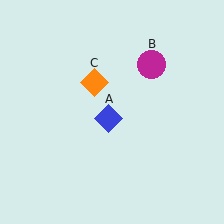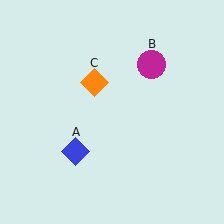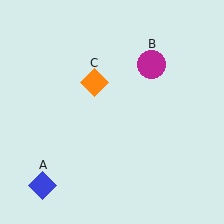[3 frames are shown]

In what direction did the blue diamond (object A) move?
The blue diamond (object A) moved down and to the left.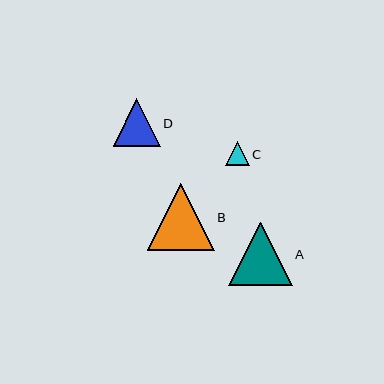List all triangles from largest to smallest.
From largest to smallest: B, A, D, C.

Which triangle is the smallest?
Triangle C is the smallest with a size of approximately 23 pixels.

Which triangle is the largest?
Triangle B is the largest with a size of approximately 67 pixels.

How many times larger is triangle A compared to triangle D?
Triangle A is approximately 1.3 times the size of triangle D.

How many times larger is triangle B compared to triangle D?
Triangle B is approximately 1.4 times the size of triangle D.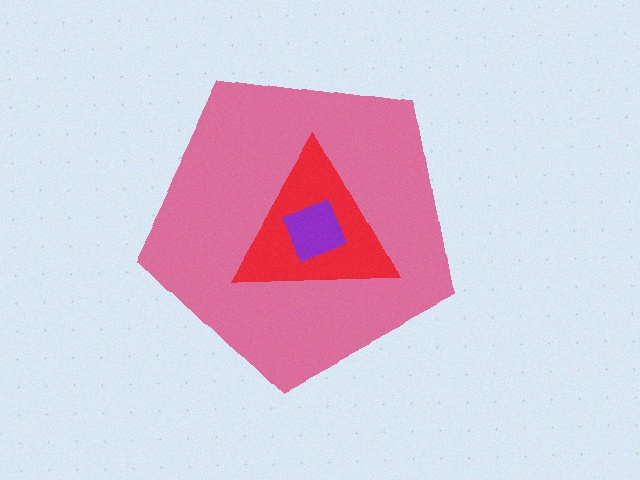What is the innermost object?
The purple square.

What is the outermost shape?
The pink pentagon.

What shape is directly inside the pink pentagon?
The red triangle.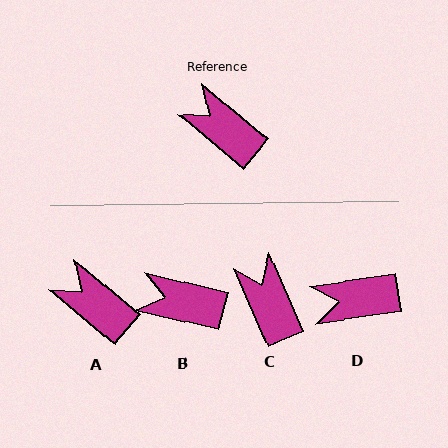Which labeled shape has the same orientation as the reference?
A.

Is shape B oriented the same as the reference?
No, it is off by about 26 degrees.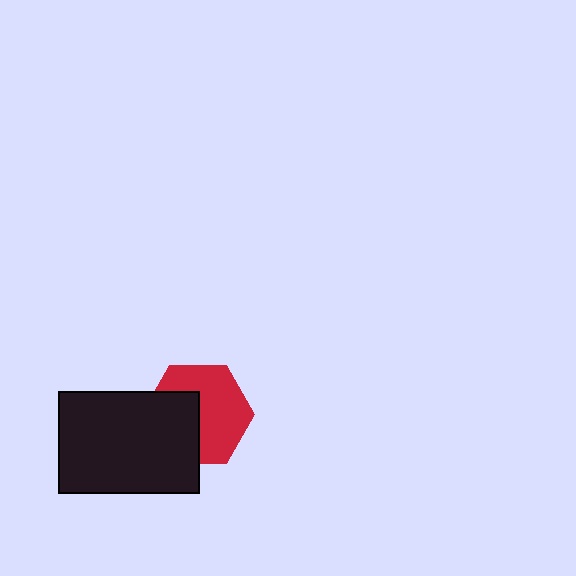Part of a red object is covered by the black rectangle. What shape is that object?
It is a hexagon.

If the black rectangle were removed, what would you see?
You would see the complete red hexagon.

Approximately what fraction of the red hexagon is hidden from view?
Roughly 40% of the red hexagon is hidden behind the black rectangle.